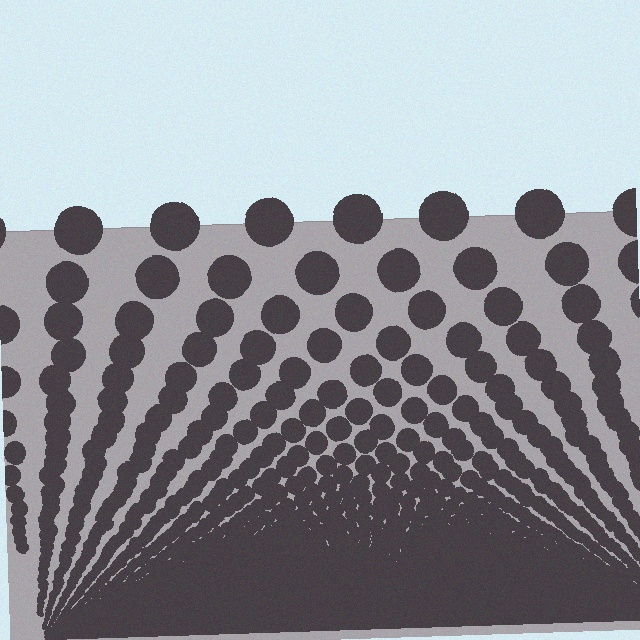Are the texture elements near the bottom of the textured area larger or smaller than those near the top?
Smaller. The gradient is inverted — elements near the bottom are smaller and denser.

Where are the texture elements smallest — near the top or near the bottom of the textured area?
Near the bottom.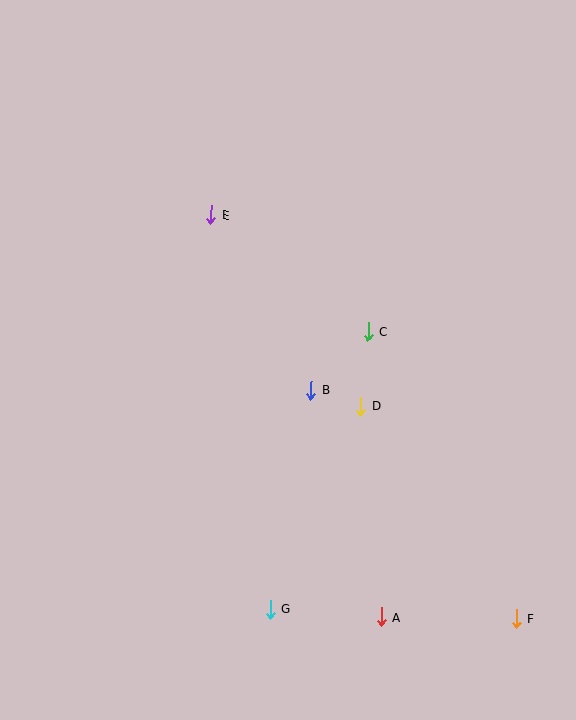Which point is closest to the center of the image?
Point B at (311, 390) is closest to the center.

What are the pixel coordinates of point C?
Point C is at (368, 332).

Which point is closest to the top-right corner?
Point C is closest to the top-right corner.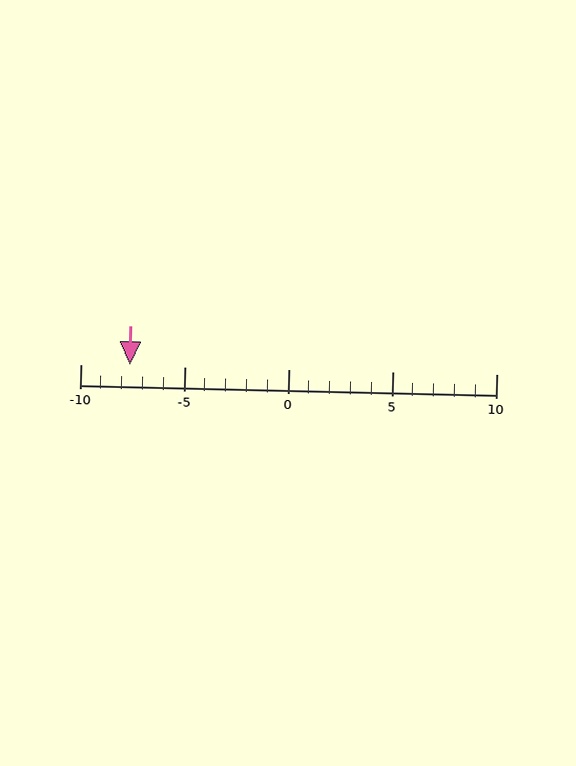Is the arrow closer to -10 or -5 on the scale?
The arrow is closer to -10.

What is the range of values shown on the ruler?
The ruler shows values from -10 to 10.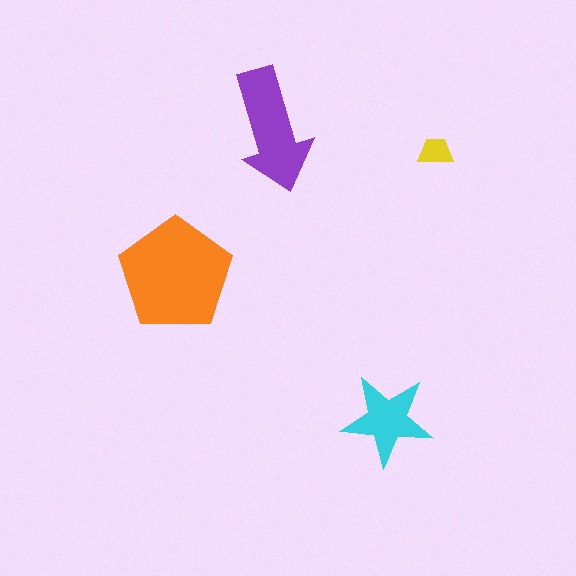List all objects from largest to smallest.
The orange pentagon, the purple arrow, the cyan star, the yellow trapezoid.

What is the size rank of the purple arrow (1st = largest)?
2nd.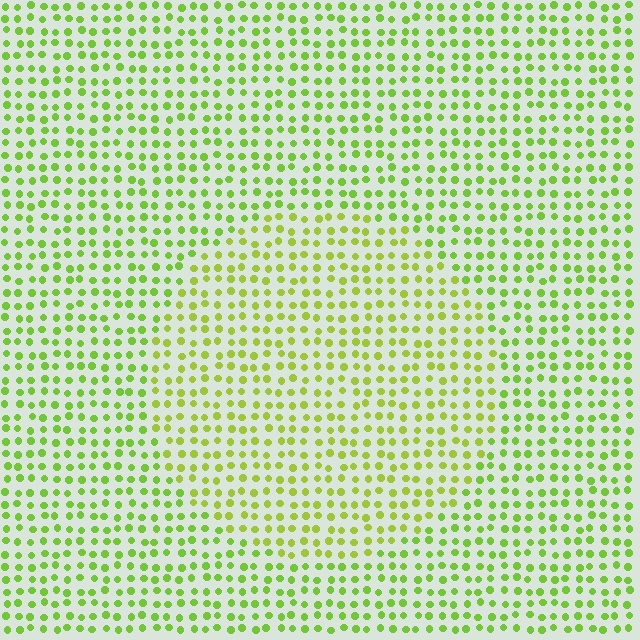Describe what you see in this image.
The image is filled with small lime elements in a uniform arrangement. A circle-shaped region is visible where the elements are tinted to a slightly different hue, forming a subtle color boundary.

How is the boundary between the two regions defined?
The boundary is defined purely by a slight shift in hue (about 18 degrees). Spacing, size, and orientation are identical on both sides.